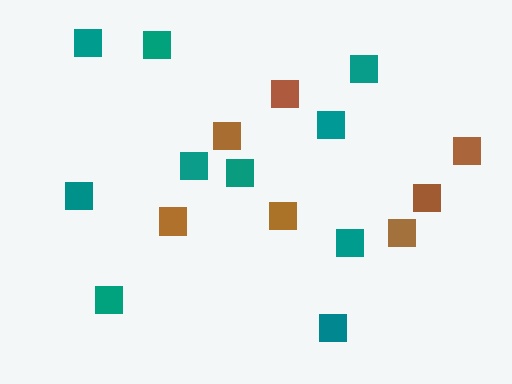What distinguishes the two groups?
There are 2 groups: one group of teal squares (10) and one group of brown squares (7).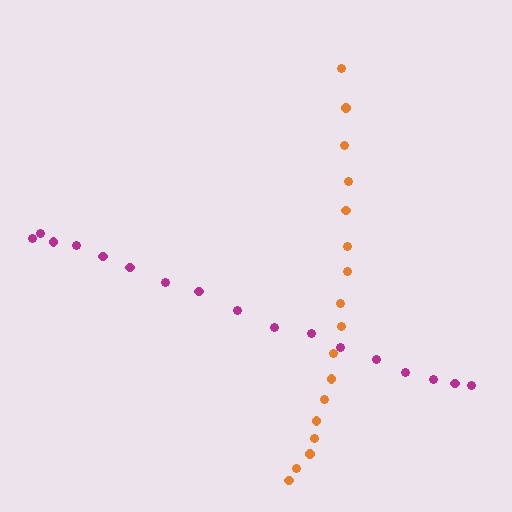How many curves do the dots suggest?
There are 2 distinct paths.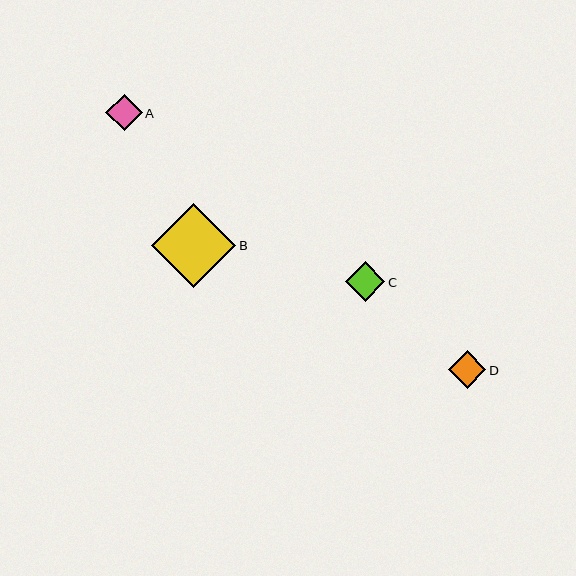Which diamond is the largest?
Diamond B is the largest with a size of approximately 84 pixels.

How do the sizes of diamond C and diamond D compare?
Diamond C and diamond D are approximately the same size.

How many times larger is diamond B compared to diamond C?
Diamond B is approximately 2.1 times the size of diamond C.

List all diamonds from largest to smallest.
From largest to smallest: B, C, D, A.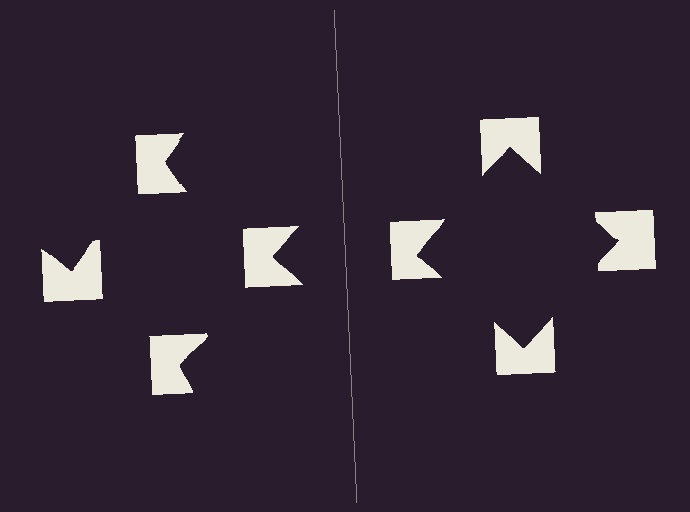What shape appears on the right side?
An illusory square.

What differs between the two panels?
The notched squares are positioned identically on both sides; only the wedge orientations differ. On the right they align to a square; on the left they are misaligned.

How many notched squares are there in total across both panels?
8 — 4 on each side.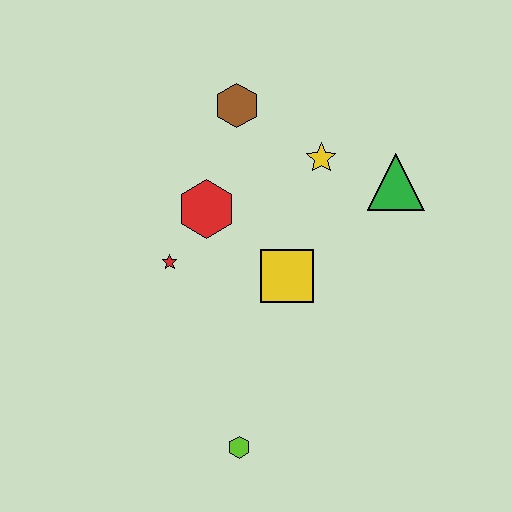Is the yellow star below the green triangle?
No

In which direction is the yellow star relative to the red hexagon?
The yellow star is to the right of the red hexagon.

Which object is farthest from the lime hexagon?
The brown hexagon is farthest from the lime hexagon.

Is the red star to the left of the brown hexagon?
Yes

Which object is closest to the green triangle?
The yellow star is closest to the green triangle.